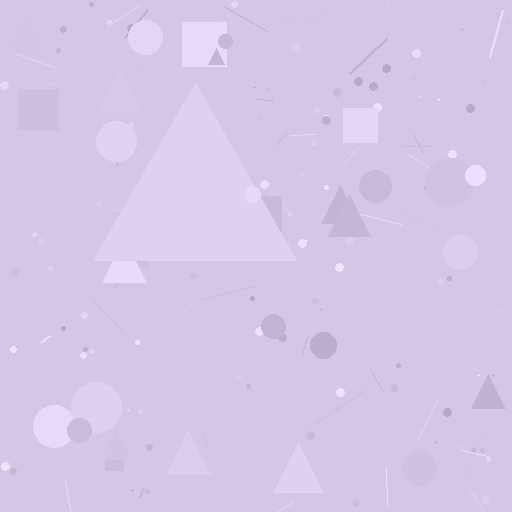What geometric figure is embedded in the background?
A triangle is embedded in the background.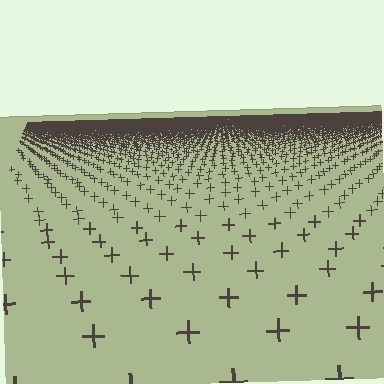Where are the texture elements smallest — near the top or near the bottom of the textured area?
Near the top.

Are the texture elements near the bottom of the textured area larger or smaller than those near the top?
Larger. Near the bottom, elements are closer to the viewer and appear at a bigger on-screen size.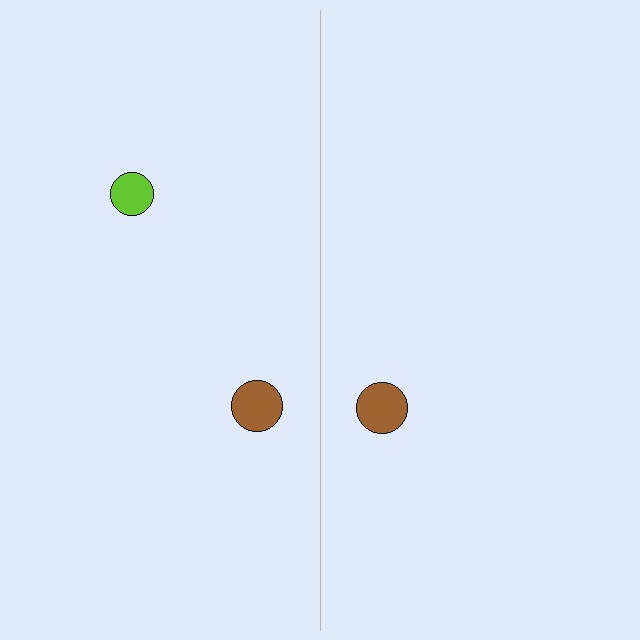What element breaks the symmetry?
A lime circle is missing from the right side.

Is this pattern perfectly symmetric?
No, the pattern is not perfectly symmetric. A lime circle is missing from the right side.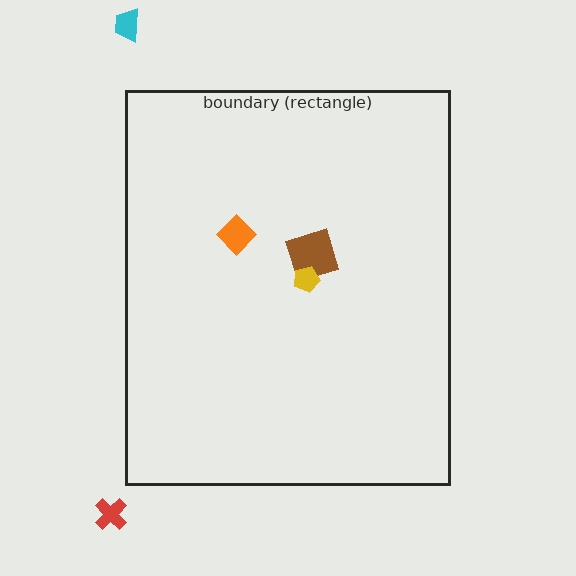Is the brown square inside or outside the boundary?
Inside.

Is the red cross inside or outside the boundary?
Outside.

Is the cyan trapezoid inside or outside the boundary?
Outside.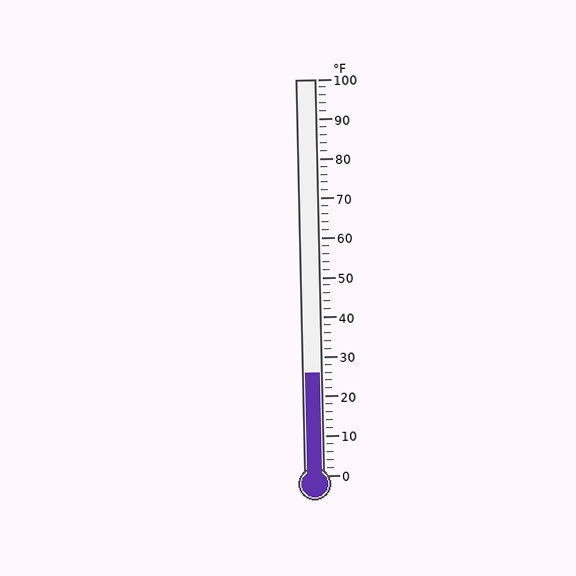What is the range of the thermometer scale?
The thermometer scale ranges from 0°F to 100°F.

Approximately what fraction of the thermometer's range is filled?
The thermometer is filled to approximately 25% of its range.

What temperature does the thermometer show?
The thermometer shows approximately 26°F.